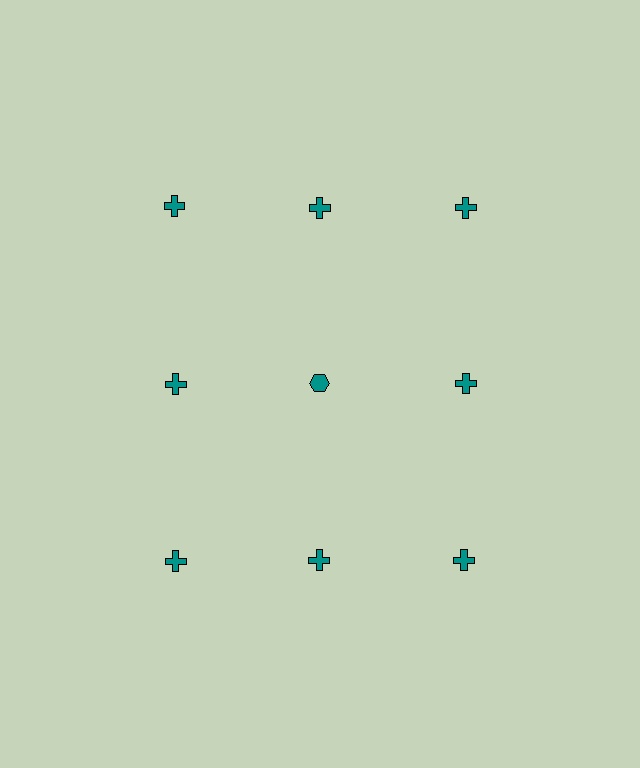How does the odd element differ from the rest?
It has a different shape: hexagon instead of cross.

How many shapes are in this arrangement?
There are 9 shapes arranged in a grid pattern.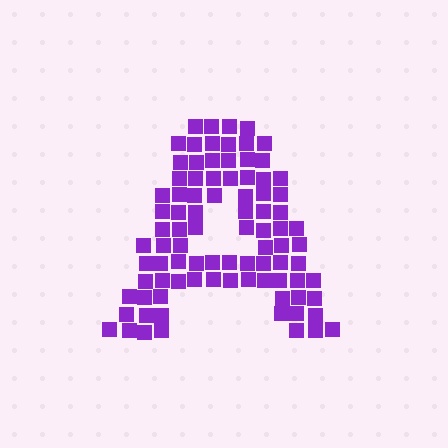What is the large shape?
The large shape is the letter A.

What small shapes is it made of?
It is made of small squares.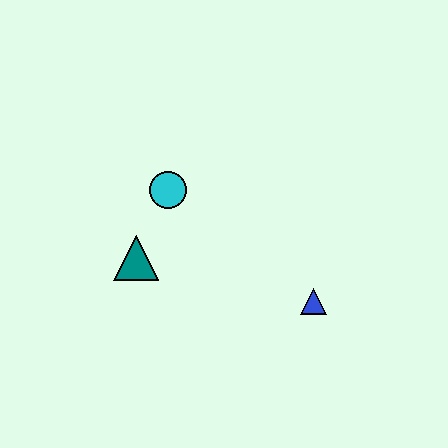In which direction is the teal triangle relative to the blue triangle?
The teal triangle is to the left of the blue triangle.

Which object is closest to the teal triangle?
The cyan circle is closest to the teal triangle.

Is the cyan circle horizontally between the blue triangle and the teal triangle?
Yes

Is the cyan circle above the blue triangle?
Yes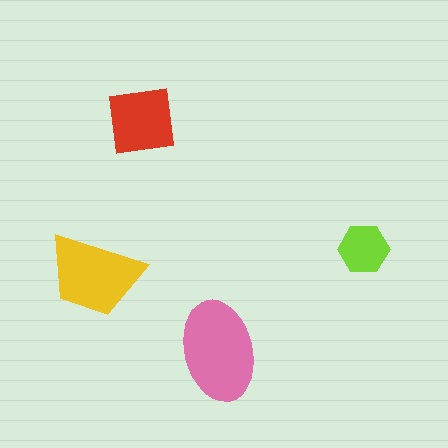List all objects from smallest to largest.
The lime hexagon, the red square, the yellow trapezoid, the pink ellipse.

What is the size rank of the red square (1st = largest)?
3rd.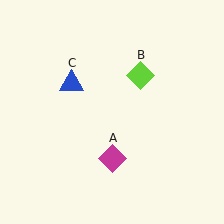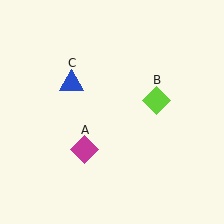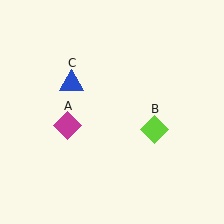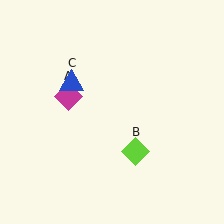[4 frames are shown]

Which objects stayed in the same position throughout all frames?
Blue triangle (object C) remained stationary.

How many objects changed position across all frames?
2 objects changed position: magenta diamond (object A), lime diamond (object B).